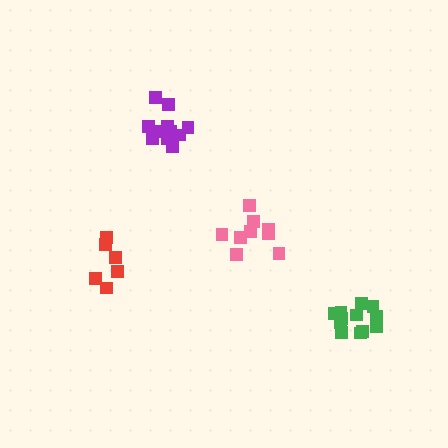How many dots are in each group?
Group 1: 12 dots, Group 2: 6 dots, Group 3: 11 dots, Group 4: 9 dots (38 total).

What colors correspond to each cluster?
The clusters are colored: green, red, purple, pink.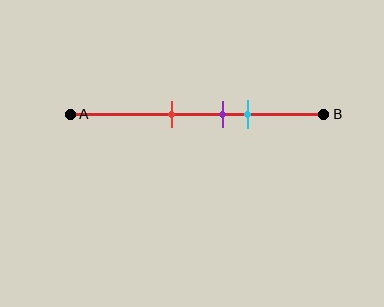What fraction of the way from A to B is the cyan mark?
The cyan mark is approximately 70% (0.7) of the way from A to B.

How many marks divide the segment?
There are 3 marks dividing the segment.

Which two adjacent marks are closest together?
The purple and cyan marks are the closest adjacent pair.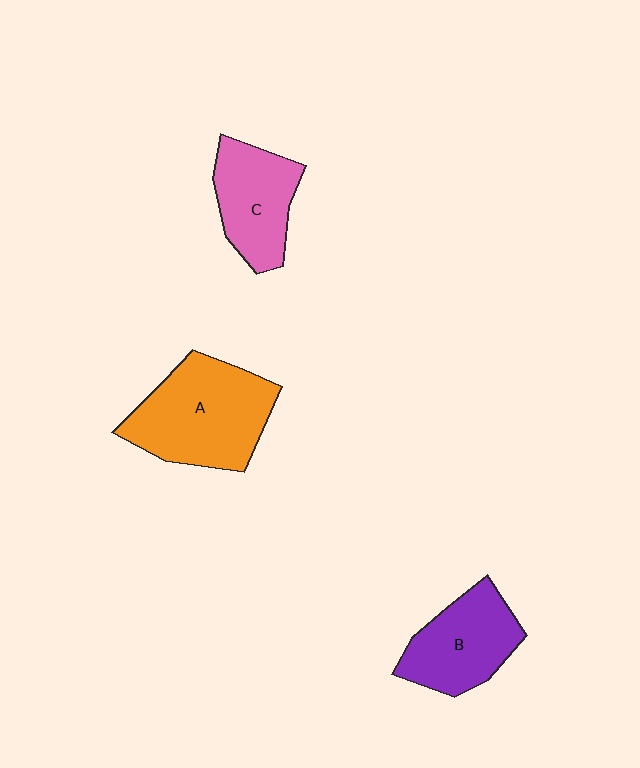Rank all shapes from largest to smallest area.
From largest to smallest: A (orange), B (purple), C (pink).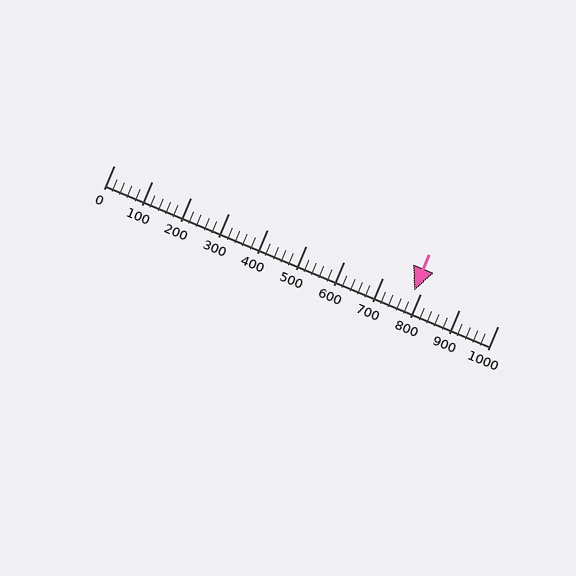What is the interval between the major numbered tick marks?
The major tick marks are spaced 100 units apart.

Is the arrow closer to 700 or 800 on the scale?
The arrow is closer to 800.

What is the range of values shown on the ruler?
The ruler shows values from 0 to 1000.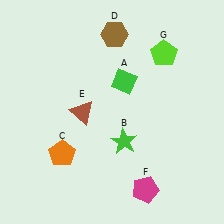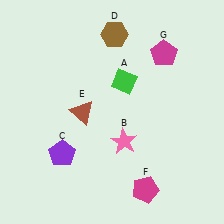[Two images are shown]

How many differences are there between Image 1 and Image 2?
There are 3 differences between the two images.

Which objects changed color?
B changed from green to pink. C changed from orange to purple. G changed from lime to magenta.